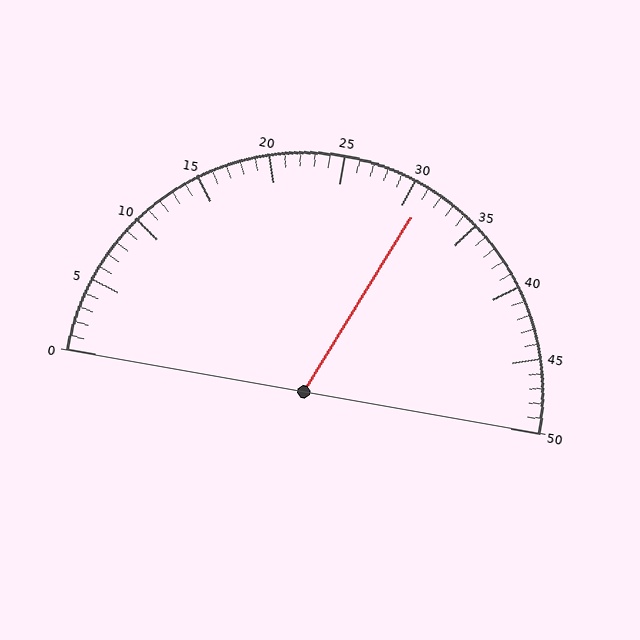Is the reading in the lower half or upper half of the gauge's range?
The reading is in the upper half of the range (0 to 50).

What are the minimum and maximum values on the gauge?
The gauge ranges from 0 to 50.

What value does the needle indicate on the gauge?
The needle indicates approximately 31.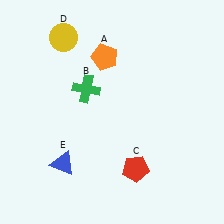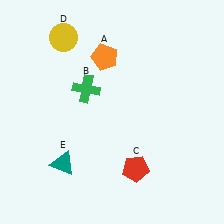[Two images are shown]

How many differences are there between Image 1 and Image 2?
There is 1 difference between the two images.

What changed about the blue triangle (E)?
In Image 1, E is blue. In Image 2, it changed to teal.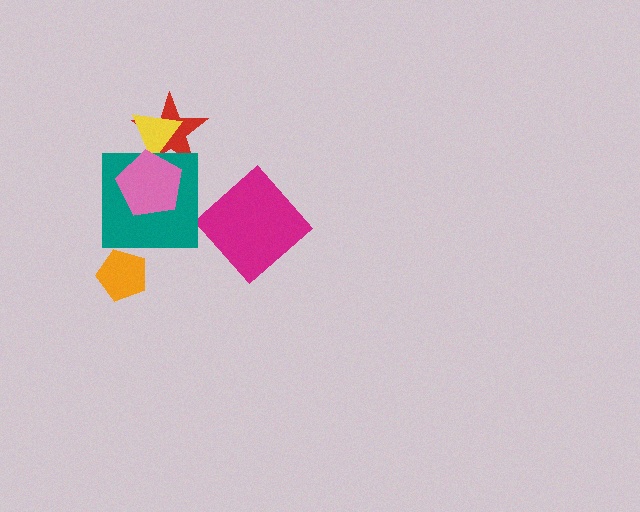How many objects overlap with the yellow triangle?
3 objects overlap with the yellow triangle.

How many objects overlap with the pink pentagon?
3 objects overlap with the pink pentagon.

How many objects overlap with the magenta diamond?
0 objects overlap with the magenta diamond.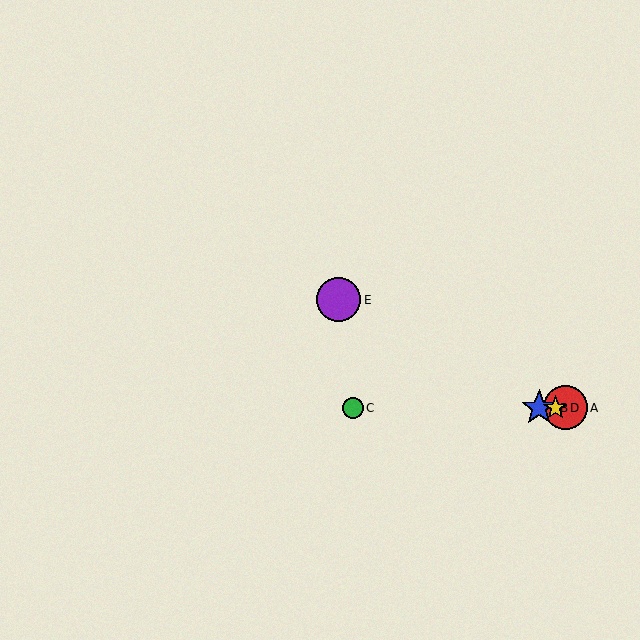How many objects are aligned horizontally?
4 objects (A, B, C, D) are aligned horizontally.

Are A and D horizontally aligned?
Yes, both are at y≈408.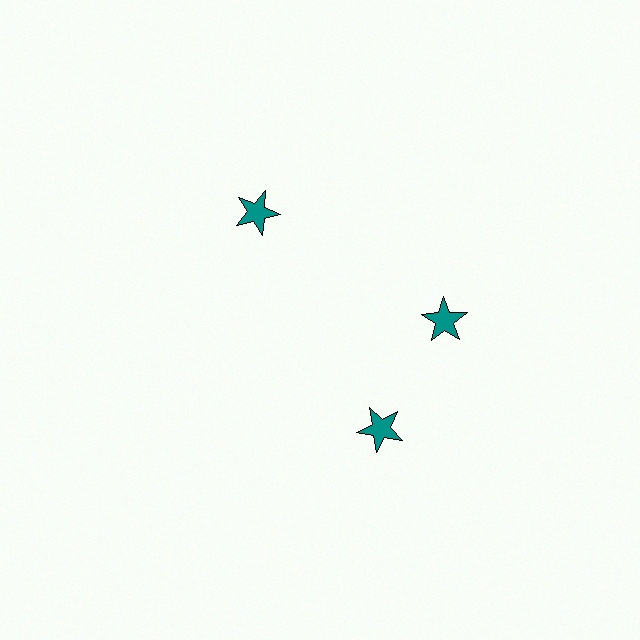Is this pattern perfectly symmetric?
No. The 3 teal stars are arranged in a ring, but one element near the 7 o'clock position is rotated out of alignment along the ring, breaking the 3-fold rotational symmetry.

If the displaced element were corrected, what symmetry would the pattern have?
It would have 3-fold rotational symmetry — the pattern would map onto itself every 120 degrees.